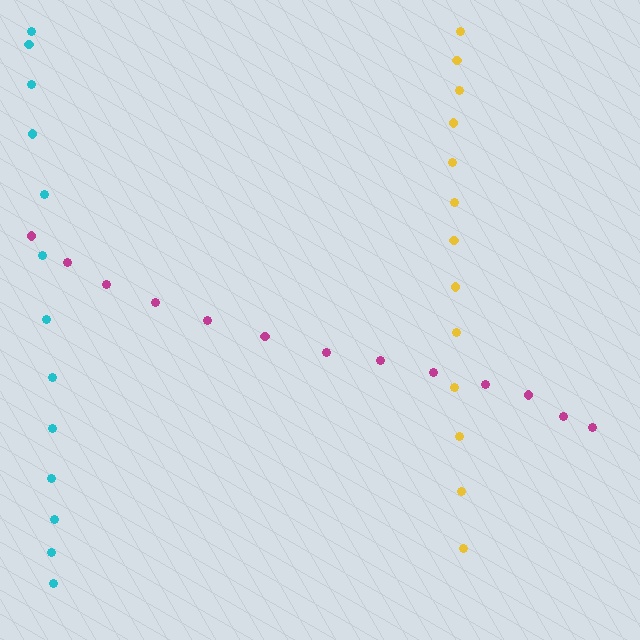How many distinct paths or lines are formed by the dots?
There are 3 distinct paths.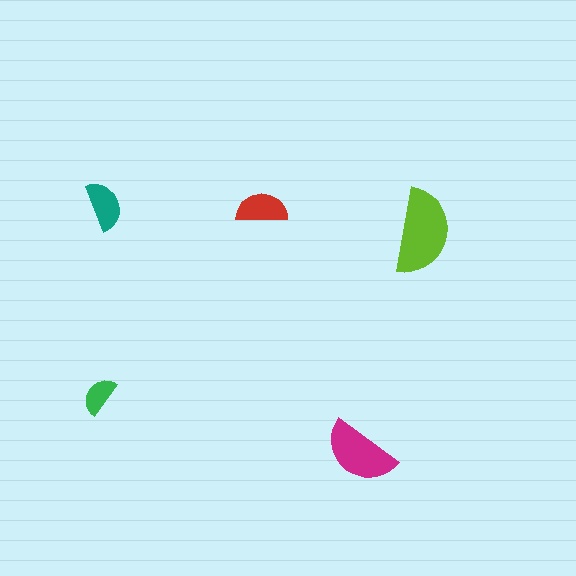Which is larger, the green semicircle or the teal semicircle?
The teal one.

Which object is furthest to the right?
The lime semicircle is rightmost.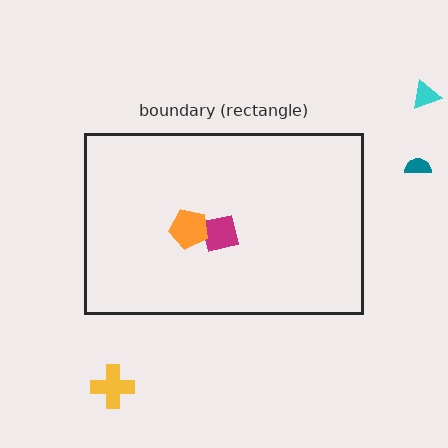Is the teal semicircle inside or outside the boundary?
Outside.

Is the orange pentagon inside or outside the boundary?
Inside.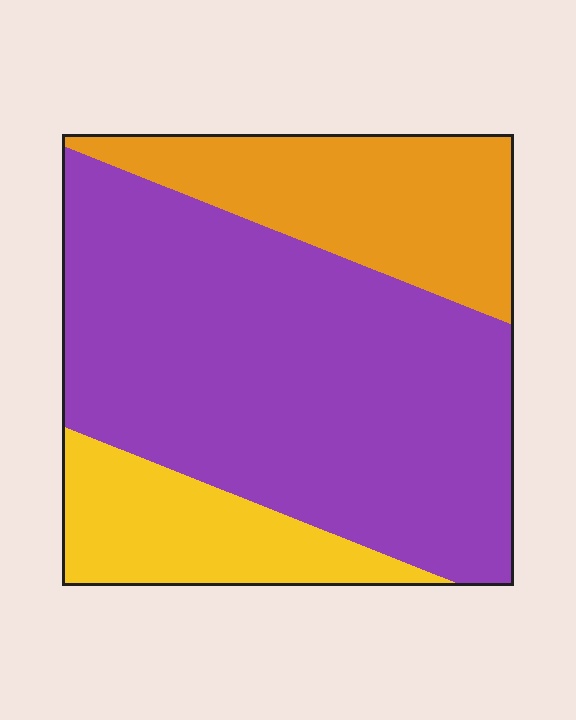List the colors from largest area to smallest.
From largest to smallest: purple, orange, yellow.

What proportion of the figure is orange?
Orange covers around 20% of the figure.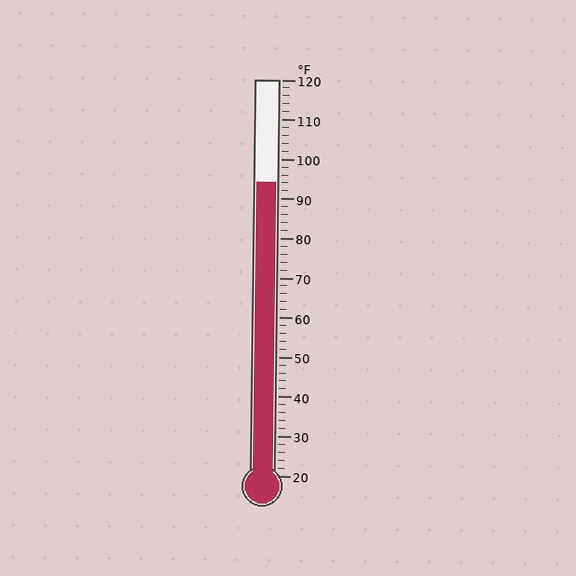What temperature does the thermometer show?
The thermometer shows approximately 94°F.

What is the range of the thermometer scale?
The thermometer scale ranges from 20°F to 120°F.